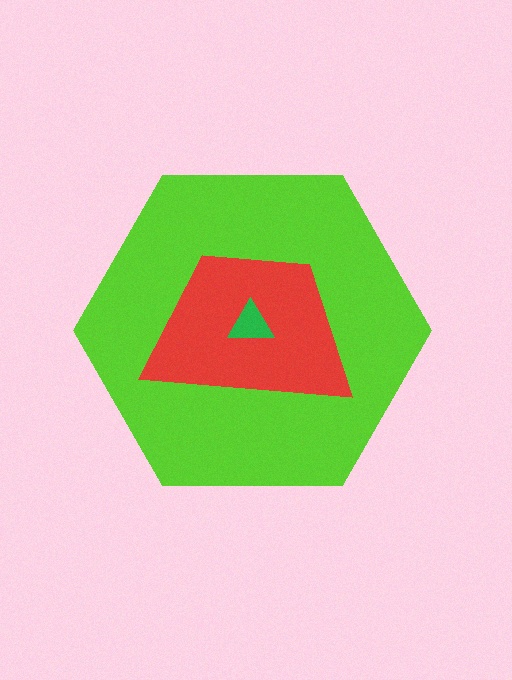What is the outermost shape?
The lime hexagon.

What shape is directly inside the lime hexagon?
The red trapezoid.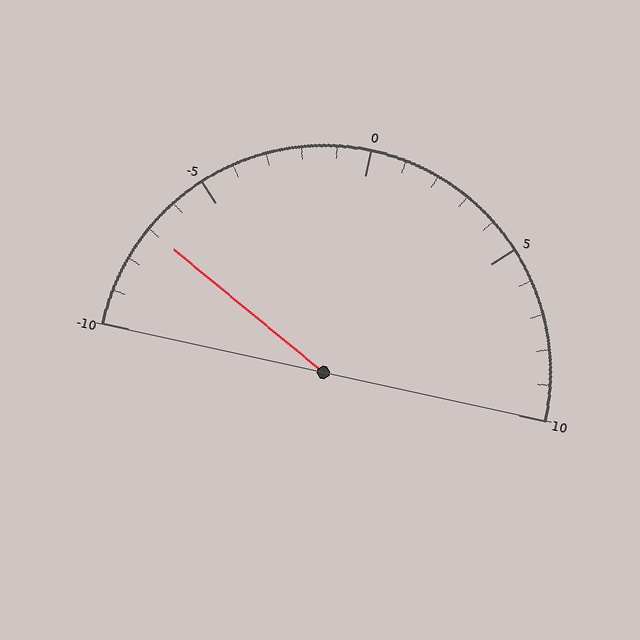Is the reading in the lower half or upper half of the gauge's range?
The reading is in the lower half of the range (-10 to 10).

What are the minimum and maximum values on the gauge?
The gauge ranges from -10 to 10.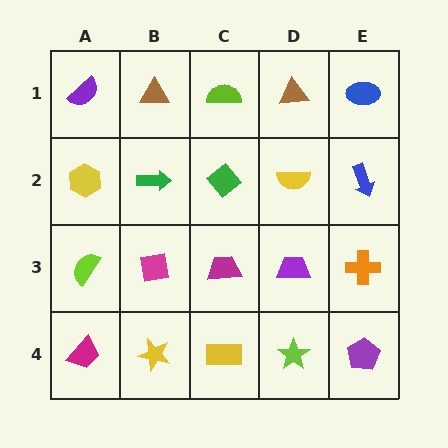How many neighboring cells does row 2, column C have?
4.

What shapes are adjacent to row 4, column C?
A magenta trapezoid (row 3, column C), a yellow star (row 4, column B), a lime star (row 4, column D).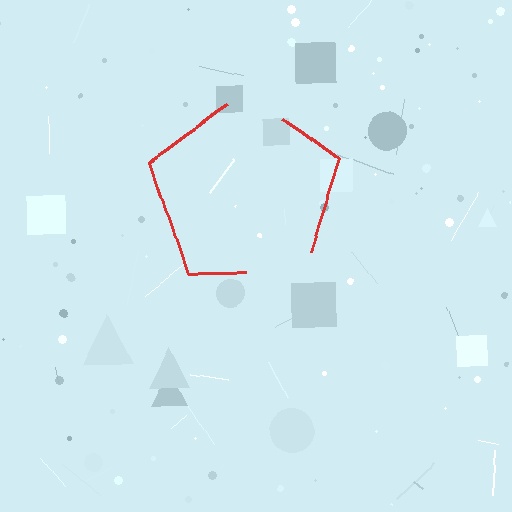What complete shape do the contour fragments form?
The contour fragments form a pentagon.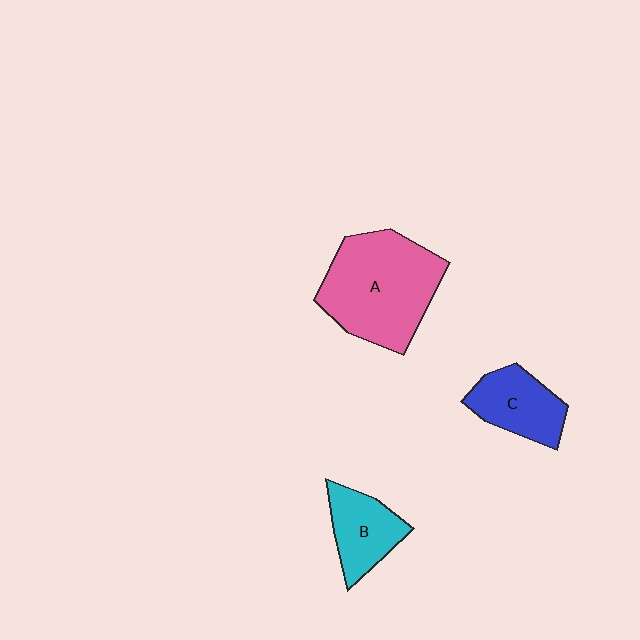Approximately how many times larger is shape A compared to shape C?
Approximately 2.0 times.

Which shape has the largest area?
Shape A (pink).